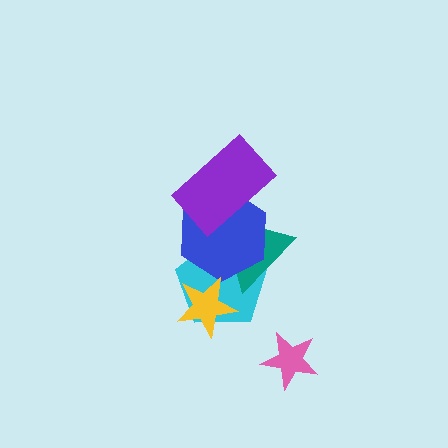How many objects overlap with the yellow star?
1 object overlaps with the yellow star.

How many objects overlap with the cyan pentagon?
3 objects overlap with the cyan pentagon.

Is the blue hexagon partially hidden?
Yes, it is partially covered by another shape.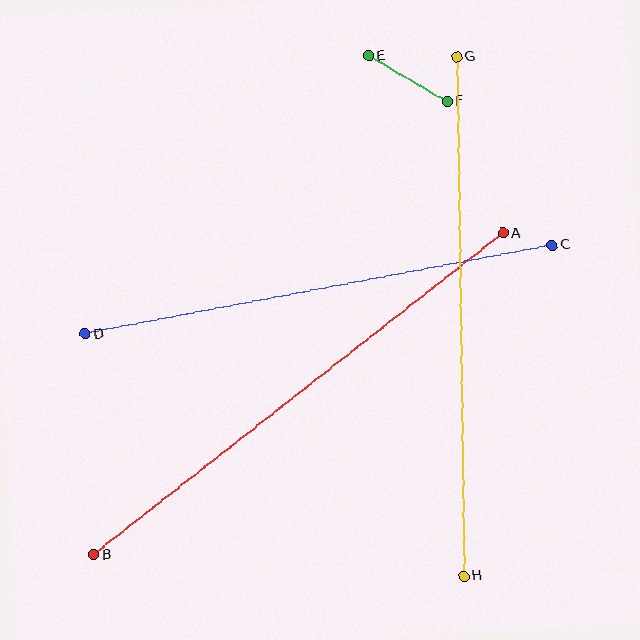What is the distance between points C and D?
The distance is approximately 475 pixels.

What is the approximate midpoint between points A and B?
The midpoint is at approximately (298, 394) pixels.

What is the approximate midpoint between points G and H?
The midpoint is at approximately (460, 316) pixels.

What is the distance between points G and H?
The distance is approximately 519 pixels.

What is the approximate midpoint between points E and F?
The midpoint is at approximately (408, 79) pixels.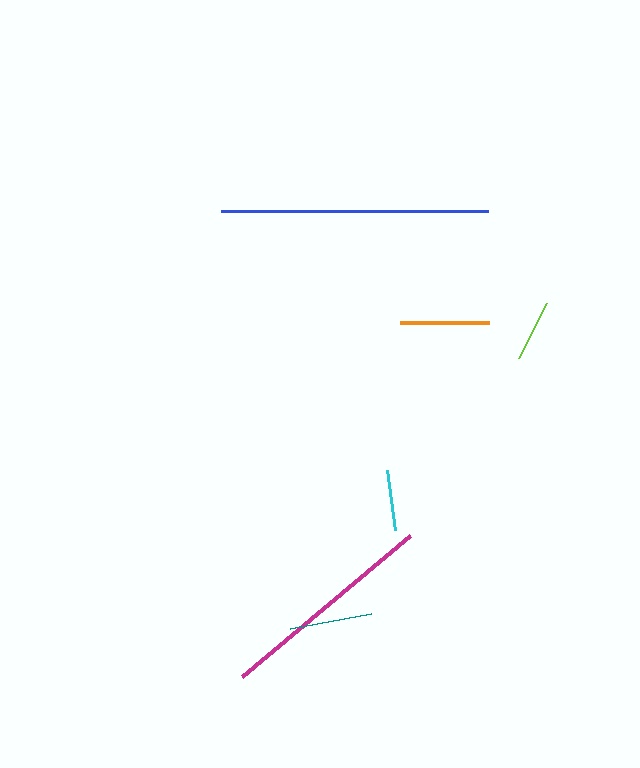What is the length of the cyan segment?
The cyan segment is approximately 61 pixels long.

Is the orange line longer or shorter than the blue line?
The blue line is longer than the orange line.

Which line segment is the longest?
The blue line is the longest at approximately 266 pixels.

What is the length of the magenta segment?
The magenta segment is approximately 219 pixels long.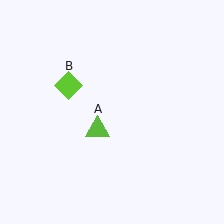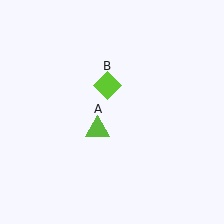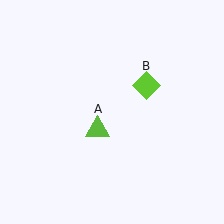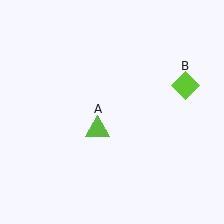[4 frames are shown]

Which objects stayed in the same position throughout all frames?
Lime triangle (object A) remained stationary.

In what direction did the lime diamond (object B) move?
The lime diamond (object B) moved right.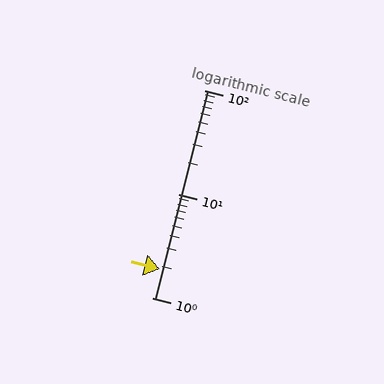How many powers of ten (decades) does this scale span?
The scale spans 2 decades, from 1 to 100.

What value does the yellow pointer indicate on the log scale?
The pointer indicates approximately 1.9.